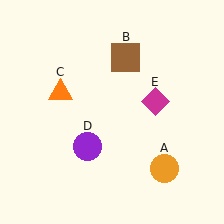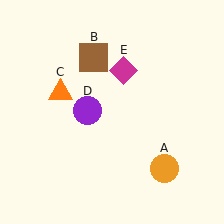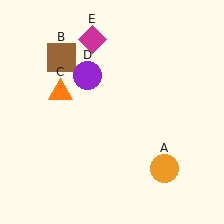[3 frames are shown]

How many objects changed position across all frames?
3 objects changed position: brown square (object B), purple circle (object D), magenta diamond (object E).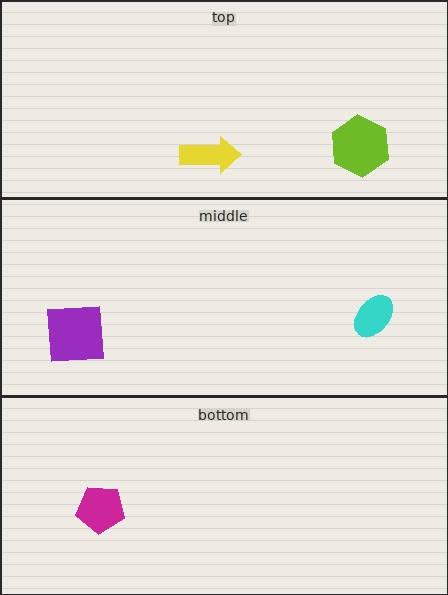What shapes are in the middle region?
The cyan ellipse, the purple square.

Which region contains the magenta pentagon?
The bottom region.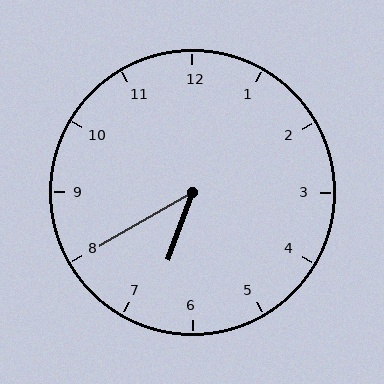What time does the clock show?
6:40.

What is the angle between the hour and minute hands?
Approximately 40 degrees.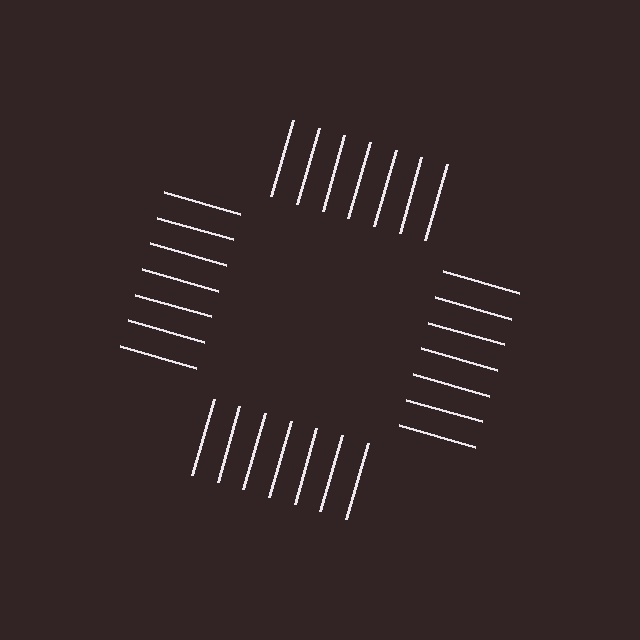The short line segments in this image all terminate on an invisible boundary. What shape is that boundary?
An illusory square — the line segments terminate on its edges but no continuous stroke is drawn.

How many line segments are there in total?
28 — 7 along each of the 4 edges.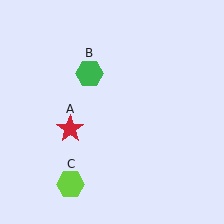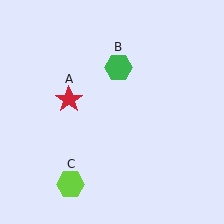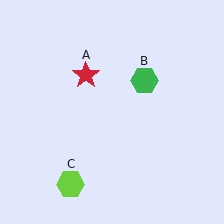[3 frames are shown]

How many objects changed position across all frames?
2 objects changed position: red star (object A), green hexagon (object B).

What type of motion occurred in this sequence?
The red star (object A), green hexagon (object B) rotated clockwise around the center of the scene.